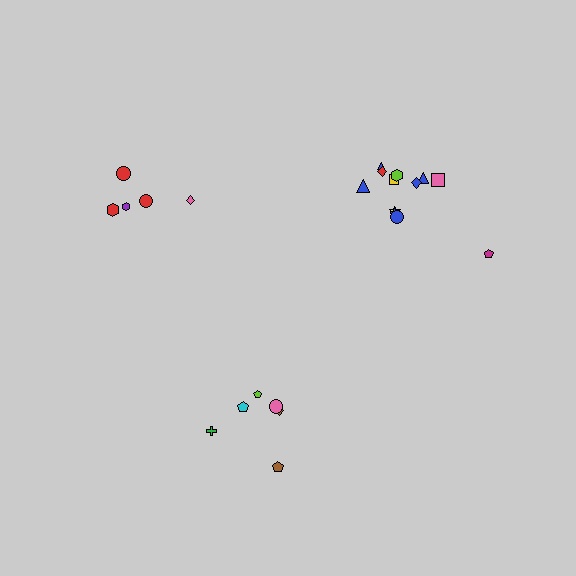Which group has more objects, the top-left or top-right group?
The top-right group.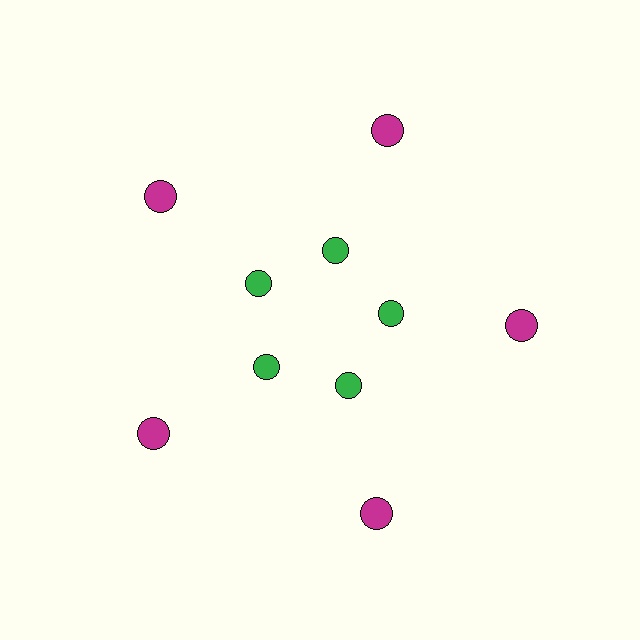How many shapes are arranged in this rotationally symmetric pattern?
There are 10 shapes, arranged in 5 groups of 2.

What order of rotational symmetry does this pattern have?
This pattern has 5-fold rotational symmetry.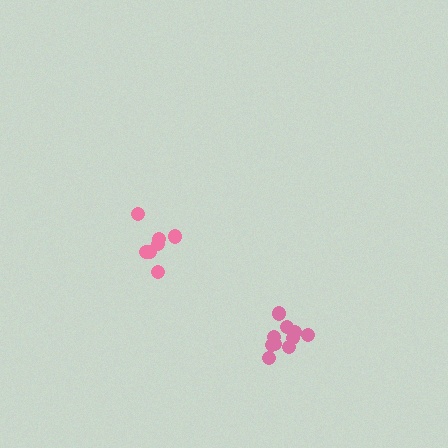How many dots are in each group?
Group 1: 10 dots, Group 2: 7 dots (17 total).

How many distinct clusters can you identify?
There are 2 distinct clusters.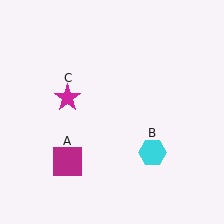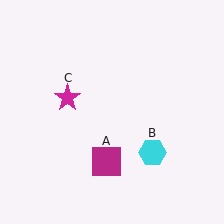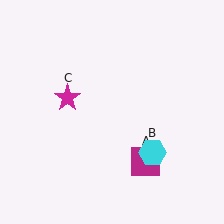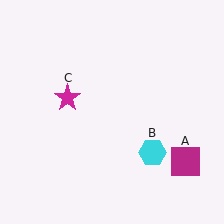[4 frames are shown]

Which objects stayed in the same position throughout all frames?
Cyan hexagon (object B) and magenta star (object C) remained stationary.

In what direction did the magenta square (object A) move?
The magenta square (object A) moved right.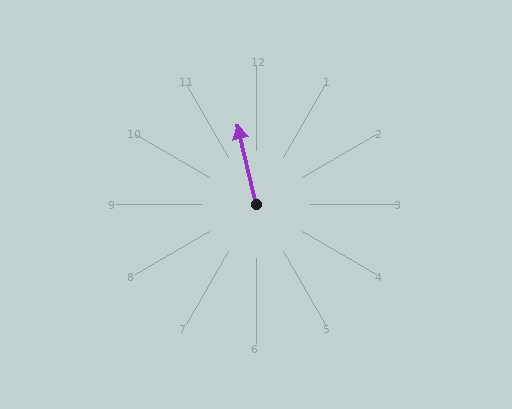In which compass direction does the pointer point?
North.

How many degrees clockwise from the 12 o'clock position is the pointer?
Approximately 347 degrees.